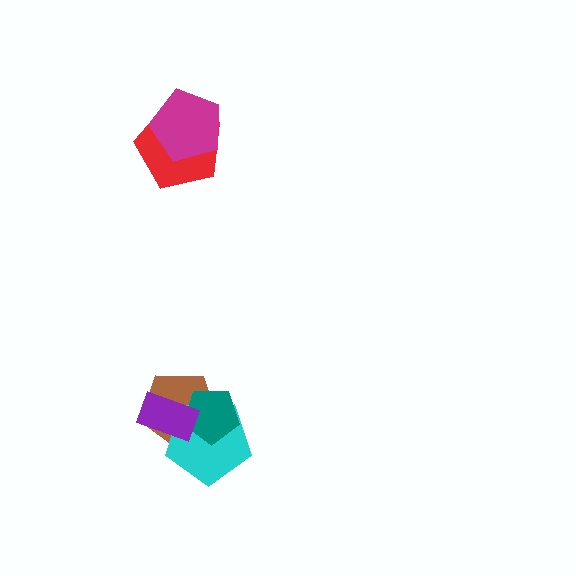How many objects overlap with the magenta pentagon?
1 object overlaps with the magenta pentagon.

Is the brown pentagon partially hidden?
Yes, it is partially covered by another shape.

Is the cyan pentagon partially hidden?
Yes, it is partially covered by another shape.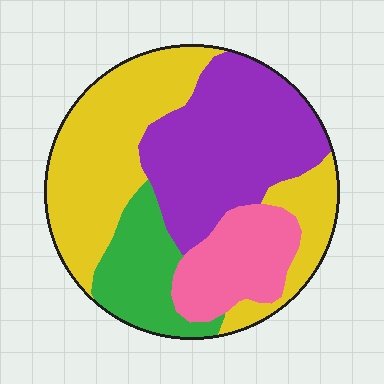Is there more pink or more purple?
Purple.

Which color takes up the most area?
Yellow, at roughly 40%.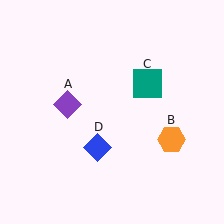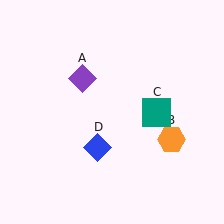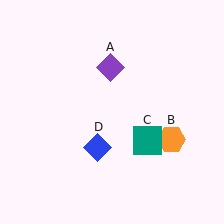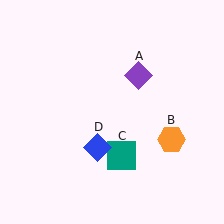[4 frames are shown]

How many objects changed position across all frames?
2 objects changed position: purple diamond (object A), teal square (object C).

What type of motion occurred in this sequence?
The purple diamond (object A), teal square (object C) rotated clockwise around the center of the scene.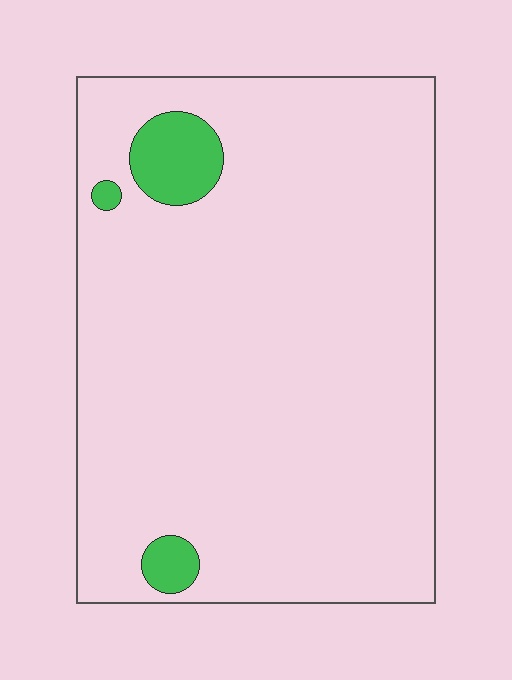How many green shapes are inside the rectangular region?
3.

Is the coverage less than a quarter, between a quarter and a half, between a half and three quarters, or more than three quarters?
Less than a quarter.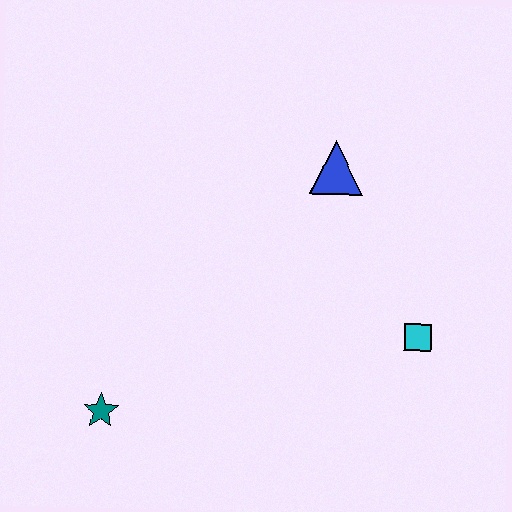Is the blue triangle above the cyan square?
Yes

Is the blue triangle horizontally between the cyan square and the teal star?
Yes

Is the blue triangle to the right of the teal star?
Yes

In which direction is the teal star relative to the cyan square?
The teal star is to the left of the cyan square.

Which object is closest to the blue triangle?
The cyan square is closest to the blue triangle.